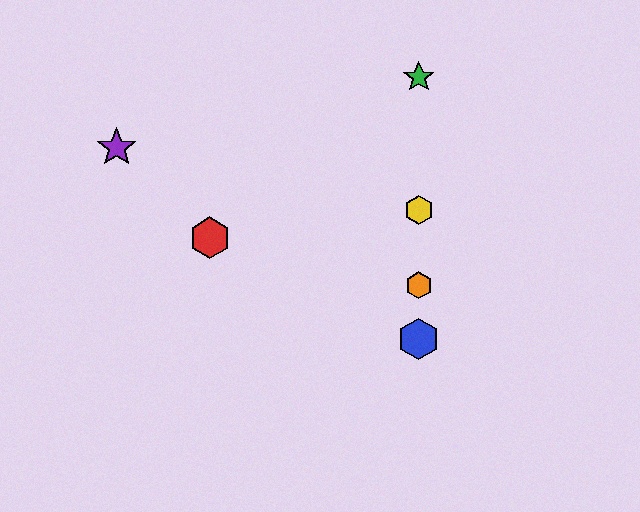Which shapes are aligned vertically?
The blue hexagon, the green star, the yellow hexagon, the orange hexagon are aligned vertically.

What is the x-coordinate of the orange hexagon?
The orange hexagon is at x≈419.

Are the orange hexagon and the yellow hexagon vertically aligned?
Yes, both are at x≈419.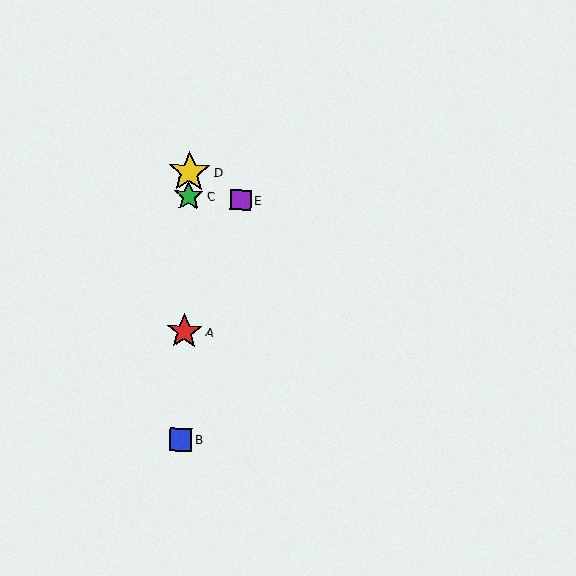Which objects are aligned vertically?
Objects A, B, C, D are aligned vertically.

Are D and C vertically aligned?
Yes, both are at x≈189.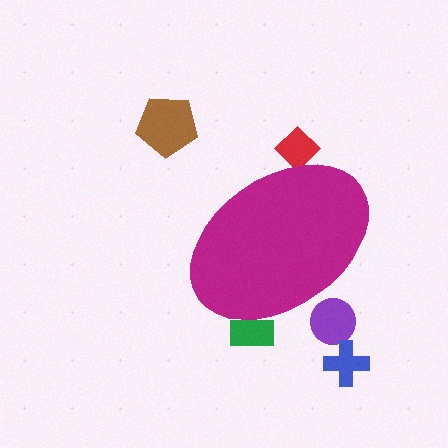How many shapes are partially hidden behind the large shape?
3 shapes are partially hidden.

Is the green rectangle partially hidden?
Yes, the green rectangle is partially hidden behind the magenta ellipse.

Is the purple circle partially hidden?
Yes, the purple circle is partially hidden behind the magenta ellipse.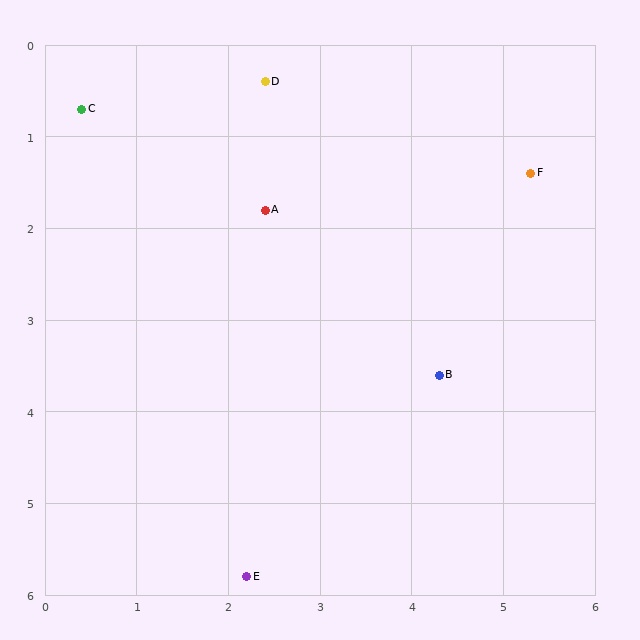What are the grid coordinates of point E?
Point E is at approximately (2.2, 5.8).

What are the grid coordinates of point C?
Point C is at approximately (0.4, 0.7).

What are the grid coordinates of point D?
Point D is at approximately (2.4, 0.4).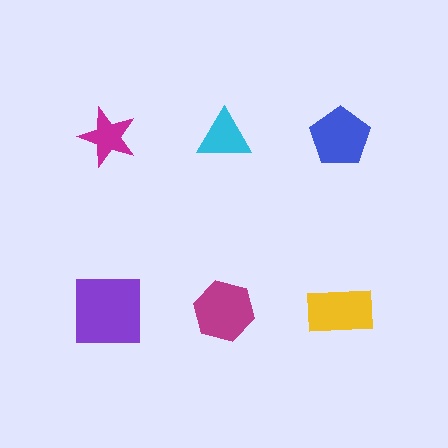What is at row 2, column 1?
A purple square.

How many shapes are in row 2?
3 shapes.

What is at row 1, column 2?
A cyan triangle.